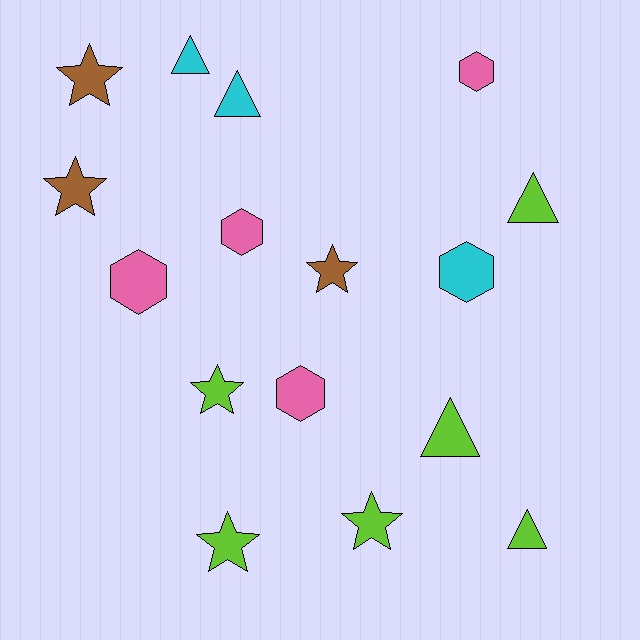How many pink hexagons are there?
There are 4 pink hexagons.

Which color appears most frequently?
Lime, with 6 objects.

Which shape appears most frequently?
Star, with 6 objects.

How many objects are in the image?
There are 16 objects.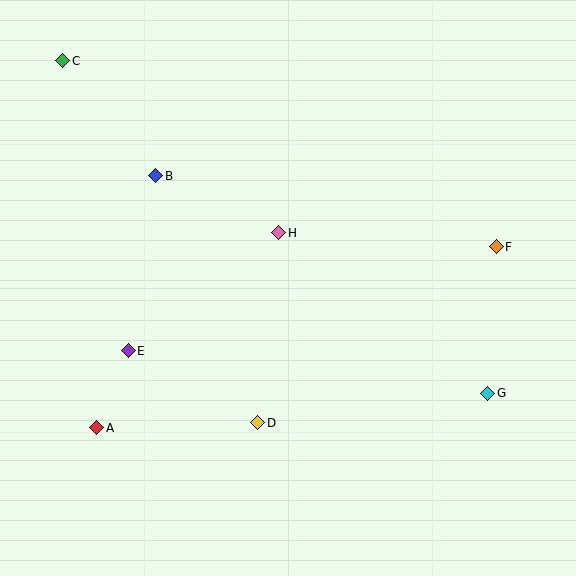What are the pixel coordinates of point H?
Point H is at (279, 233).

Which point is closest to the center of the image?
Point H at (279, 233) is closest to the center.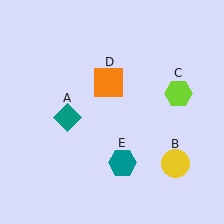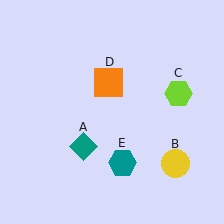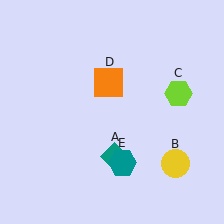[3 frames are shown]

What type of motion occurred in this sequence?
The teal diamond (object A) rotated counterclockwise around the center of the scene.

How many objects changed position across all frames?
1 object changed position: teal diamond (object A).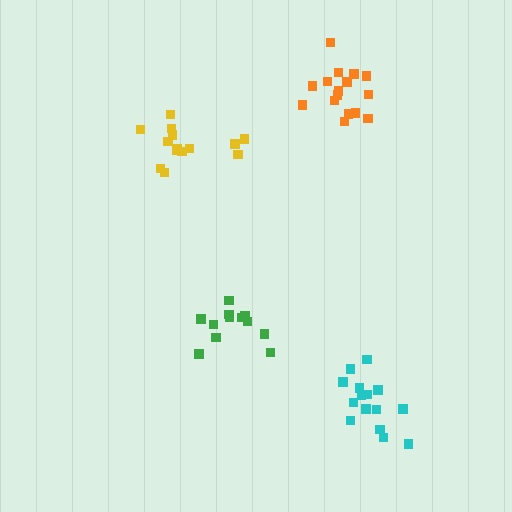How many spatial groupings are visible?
There are 4 spatial groupings.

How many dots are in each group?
Group 1: 14 dots, Group 2: 15 dots, Group 3: 12 dots, Group 4: 16 dots (57 total).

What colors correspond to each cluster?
The clusters are colored: yellow, cyan, green, orange.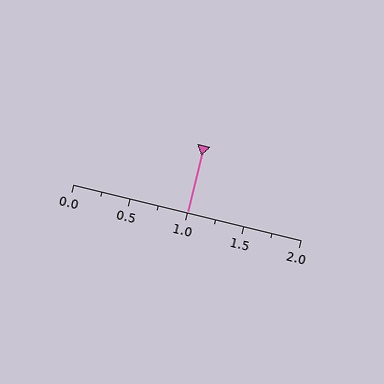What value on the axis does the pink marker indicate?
The marker indicates approximately 1.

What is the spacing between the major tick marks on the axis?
The major ticks are spaced 0.5 apart.